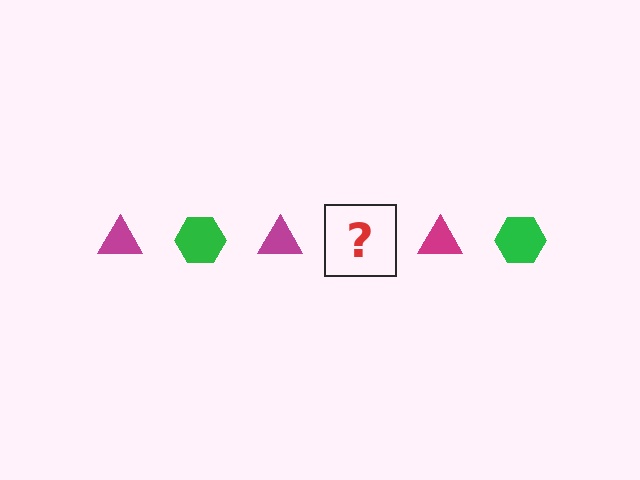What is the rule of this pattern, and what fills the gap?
The rule is that the pattern alternates between magenta triangle and green hexagon. The gap should be filled with a green hexagon.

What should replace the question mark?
The question mark should be replaced with a green hexagon.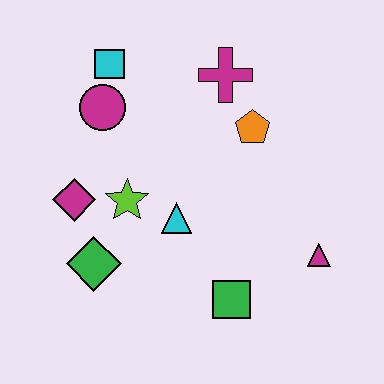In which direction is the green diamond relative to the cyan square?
The green diamond is below the cyan square.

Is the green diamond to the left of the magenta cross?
Yes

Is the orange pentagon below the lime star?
No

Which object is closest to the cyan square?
The magenta circle is closest to the cyan square.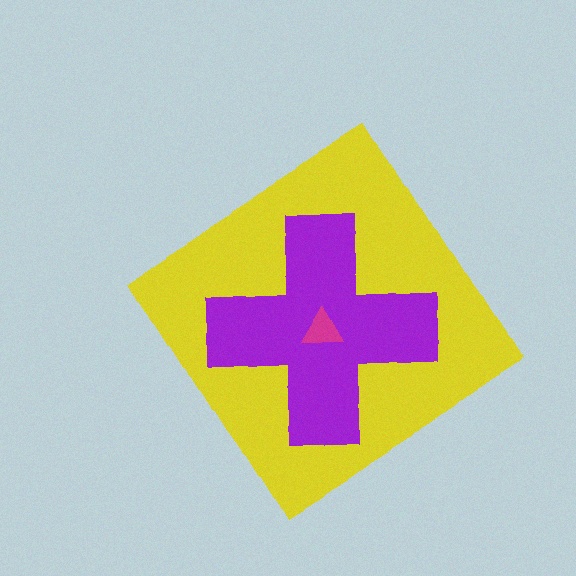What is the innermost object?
The magenta triangle.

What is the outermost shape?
The yellow diamond.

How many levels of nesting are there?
3.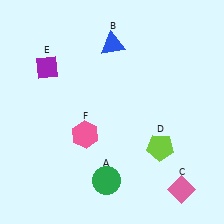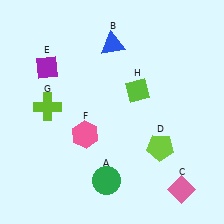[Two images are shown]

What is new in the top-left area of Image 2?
A lime cross (G) was added in the top-left area of Image 2.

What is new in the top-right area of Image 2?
A lime diamond (H) was added in the top-right area of Image 2.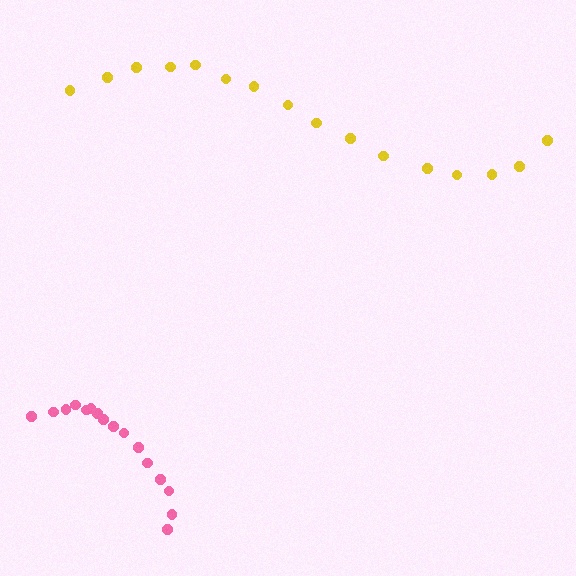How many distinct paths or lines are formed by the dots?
There are 2 distinct paths.